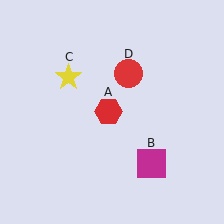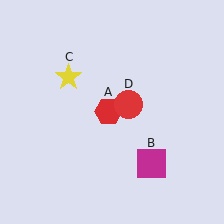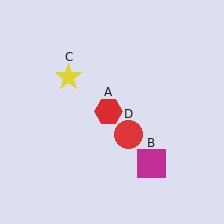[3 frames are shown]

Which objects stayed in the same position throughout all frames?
Red hexagon (object A) and magenta square (object B) and yellow star (object C) remained stationary.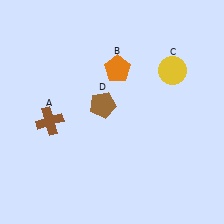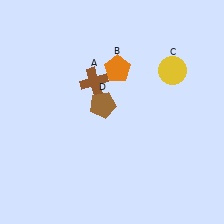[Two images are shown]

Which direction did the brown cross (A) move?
The brown cross (A) moved right.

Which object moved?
The brown cross (A) moved right.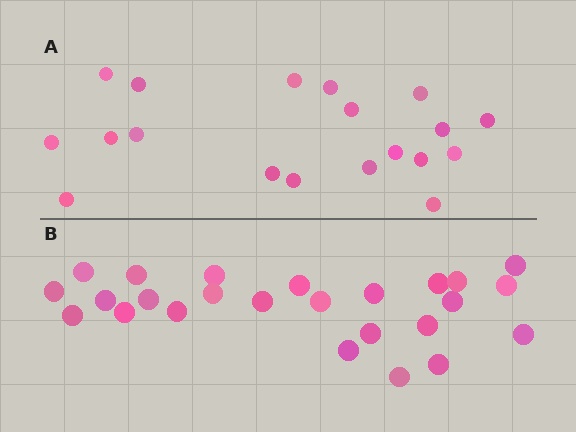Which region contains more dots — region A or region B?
Region B (the bottom region) has more dots.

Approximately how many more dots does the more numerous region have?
Region B has about 6 more dots than region A.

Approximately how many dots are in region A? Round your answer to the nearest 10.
About 20 dots. (The exact count is 19, which rounds to 20.)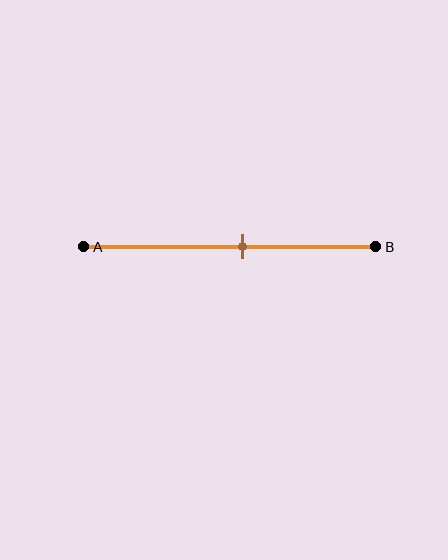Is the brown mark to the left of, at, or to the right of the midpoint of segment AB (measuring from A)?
The brown mark is to the right of the midpoint of segment AB.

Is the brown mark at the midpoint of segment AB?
No, the mark is at about 55% from A, not at the 50% midpoint.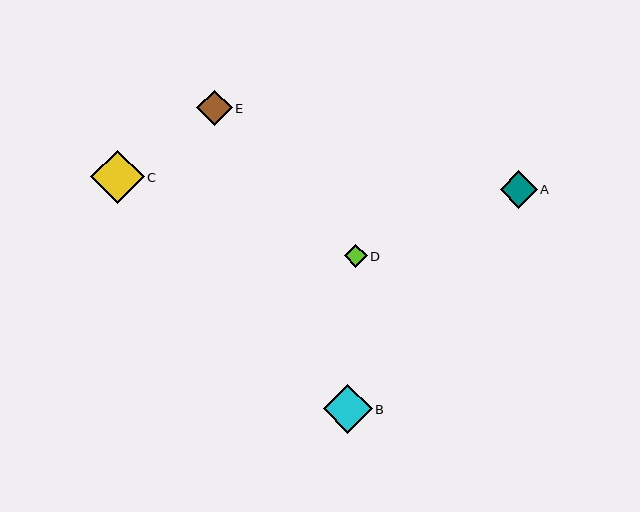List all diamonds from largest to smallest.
From largest to smallest: C, B, A, E, D.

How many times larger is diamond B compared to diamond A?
Diamond B is approximately 1.3 times the size of diamond A.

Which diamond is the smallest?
Diamond D is the smallest with a size of approximately 23 pixels.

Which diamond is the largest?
Diamond C is the largest with a size of approximately 54 pixels.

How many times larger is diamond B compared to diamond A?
Diamond B is approximately 1.3 times the size of diamond A.